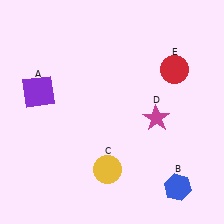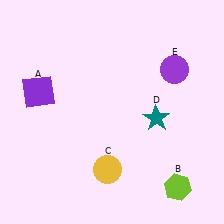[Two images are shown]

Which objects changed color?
B changed from blue to lime. D changed from magenta to teal. E changed from red to purple.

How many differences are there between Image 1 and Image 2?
There are 3 differences between the two images.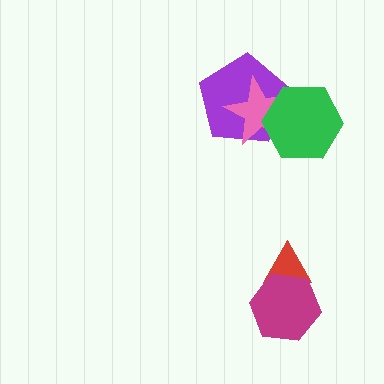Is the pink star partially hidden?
Yes, it is partially covered by another shape.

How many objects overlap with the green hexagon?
2 objects overlap with the green hexagon.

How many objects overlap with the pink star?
2 objects overlap with the pink star.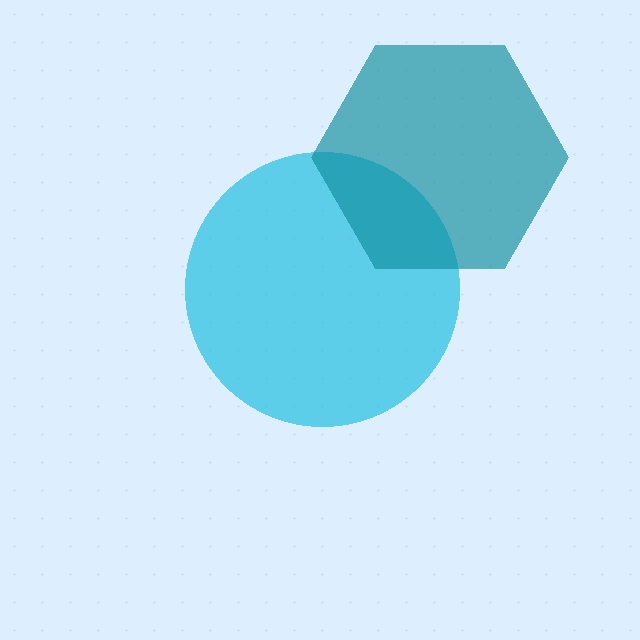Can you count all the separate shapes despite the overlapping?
Yes, there are 2 separate shapes.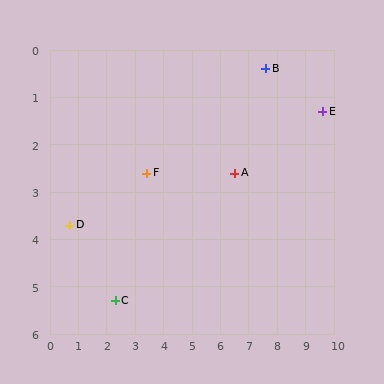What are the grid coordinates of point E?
Point E is at approximately (9.6, 1.3).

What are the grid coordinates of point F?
Point F is at approximately (3.4, 2.6).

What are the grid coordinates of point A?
Point A is at approximately (6.5, 2.6).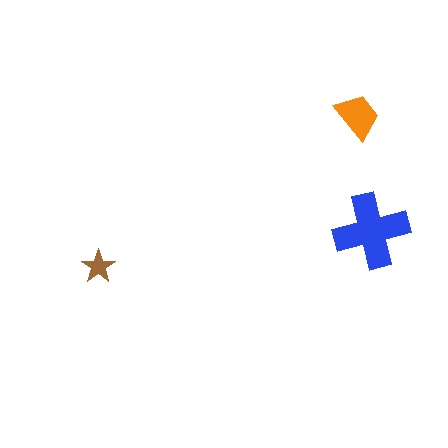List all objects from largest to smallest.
The blue cross, the orange trapezoid, the brown star.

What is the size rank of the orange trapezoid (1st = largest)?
2nd.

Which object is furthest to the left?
The brown star is leftmost.